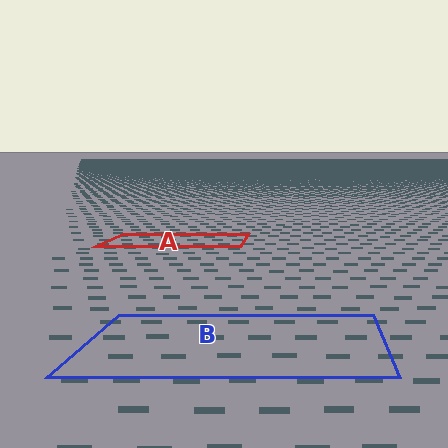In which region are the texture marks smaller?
The texture marks are smaller in region A, because it is farther away.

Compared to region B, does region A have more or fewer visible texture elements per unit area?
Region A has more texture elements per unit area — they are packed more densely because it is farther away.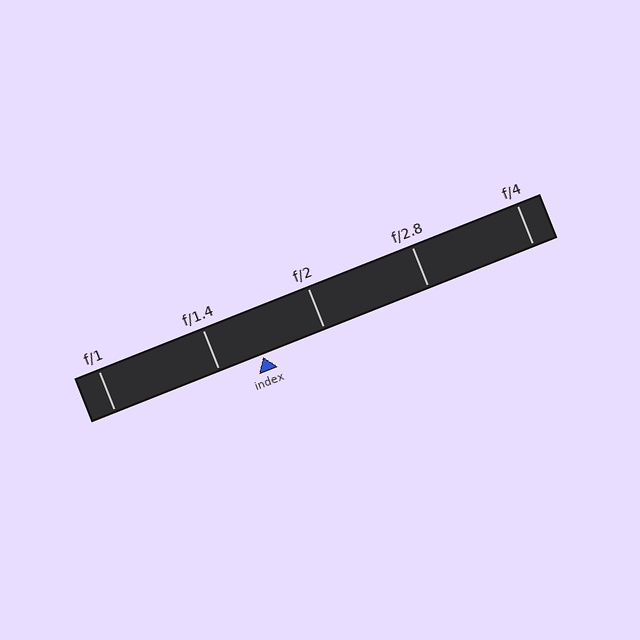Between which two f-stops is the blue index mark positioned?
The index mark is between f/1.4 and f/2.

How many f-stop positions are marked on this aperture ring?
There are 5 f-stop positions marked.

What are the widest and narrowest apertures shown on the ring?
The widest aperture shown is f/1 and the narrowest is f/4.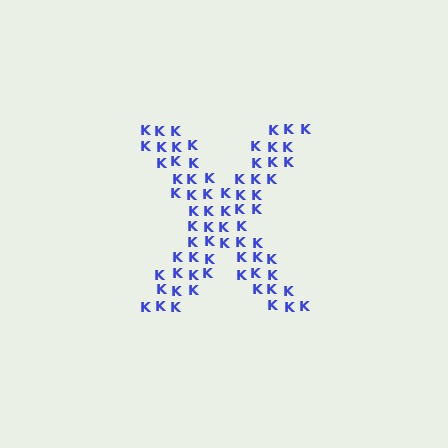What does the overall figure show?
The overall figure shows the letter X.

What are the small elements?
The small elements are letter K's.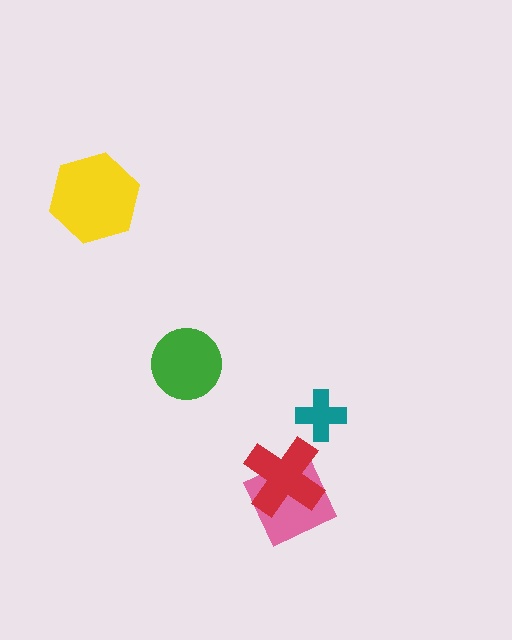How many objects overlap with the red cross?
1 object overlaps with the red cross.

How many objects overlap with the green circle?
0 objects overlap with the green circle.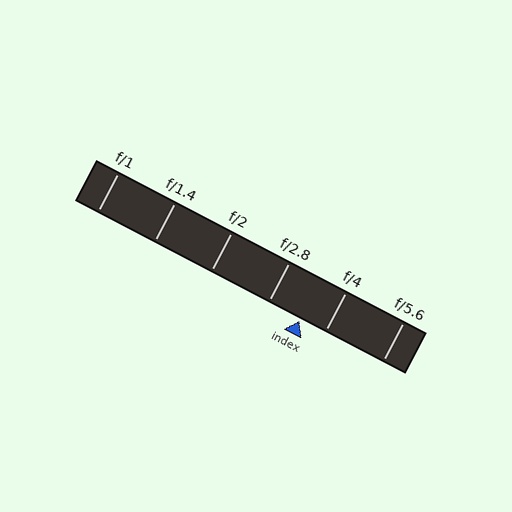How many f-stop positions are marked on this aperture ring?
There are 6 f-stop positions marked.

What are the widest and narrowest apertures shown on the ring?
The widest aperture shown is f/1 and the narrowest is f/5.6.